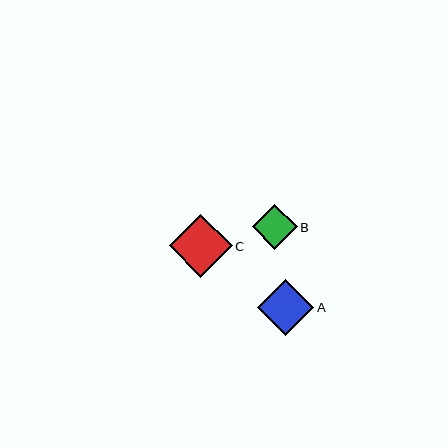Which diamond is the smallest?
Diamond B is the smallest with a size of approximately 45 pixels.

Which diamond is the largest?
Diamond C is the largest with a size of approximately 63 pixels.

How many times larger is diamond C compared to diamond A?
Diamond C is approximately 1.1 times the size of diamond A.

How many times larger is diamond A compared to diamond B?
Diamond A is approximately 1.2 times the size of diamond B.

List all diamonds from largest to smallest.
From largest to smallest: C, A, B.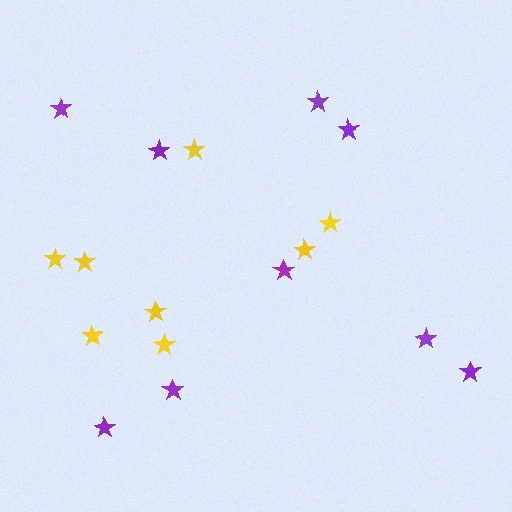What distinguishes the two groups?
There are 2 groups: one group of purple stars (9) and one group of yellow stars (8).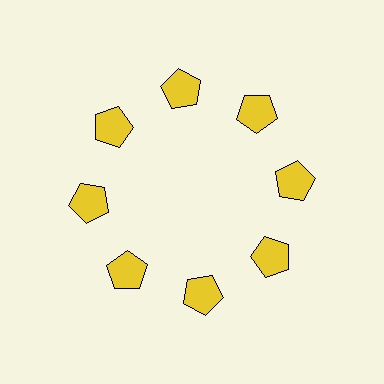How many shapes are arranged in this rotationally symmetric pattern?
There are 8 shapes, arranged in 8 groups of 1.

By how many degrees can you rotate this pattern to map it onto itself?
The pattern maps onto itself every 45 degrees of rotation.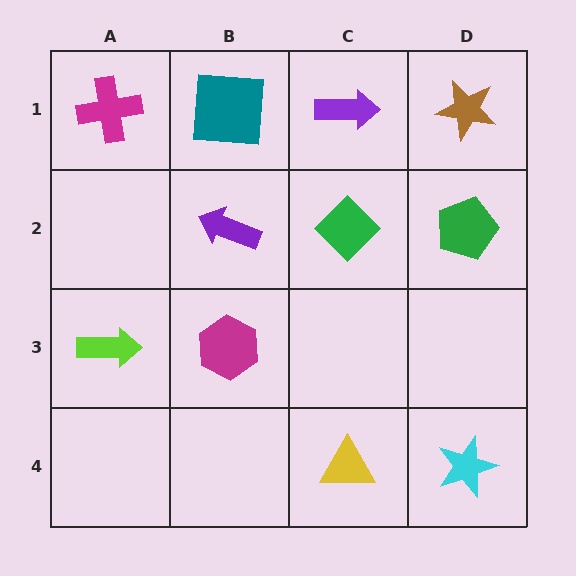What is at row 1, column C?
A purple arrow.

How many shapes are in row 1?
4 shapes.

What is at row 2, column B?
A purple arrow.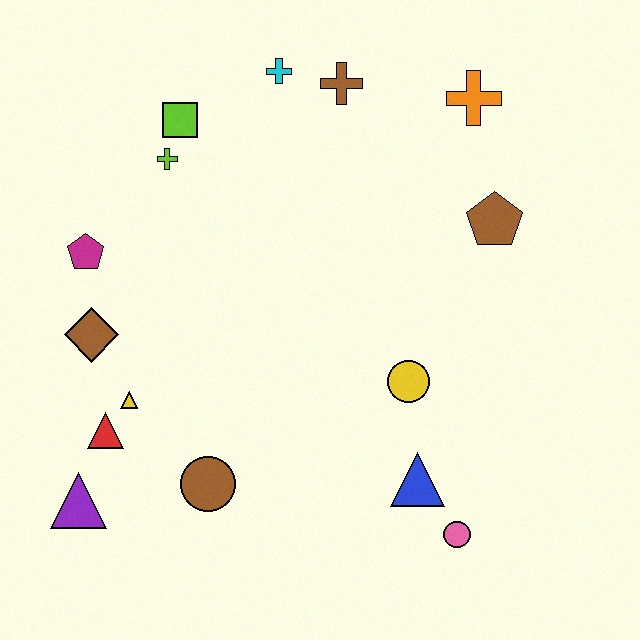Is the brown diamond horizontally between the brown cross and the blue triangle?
No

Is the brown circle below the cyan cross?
Yes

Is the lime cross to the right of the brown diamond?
Yes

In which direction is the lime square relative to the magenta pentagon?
The lime square is above the magenta pentagon.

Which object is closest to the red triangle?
The yellow triangle is closest to the red triangle.